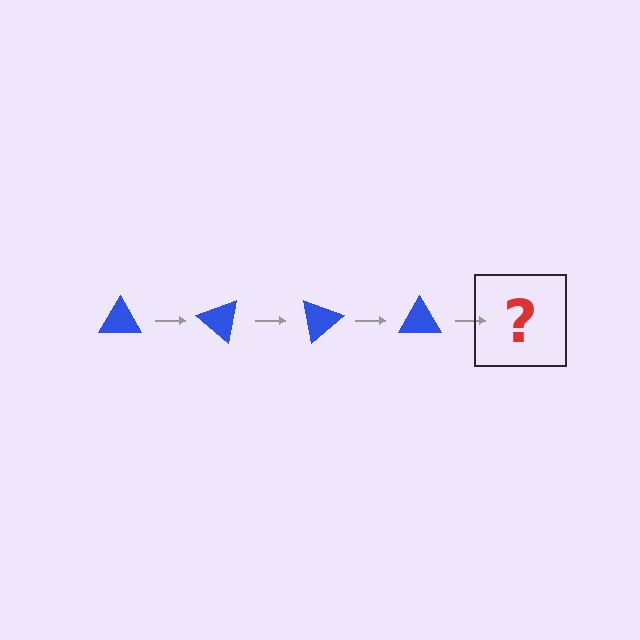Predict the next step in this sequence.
The next step is a blue triangle rotated 160 degrees.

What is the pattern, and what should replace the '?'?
The pattern is that the triangle rotates 40 degrees each step. The '?' should be a blue triangle rotated 160 degrees.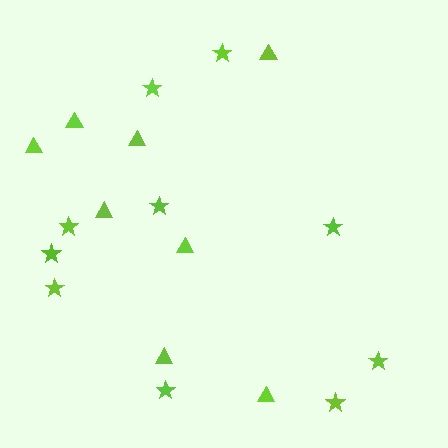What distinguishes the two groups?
There are 2 groups: one group of stars (10) and one group of triangles (8).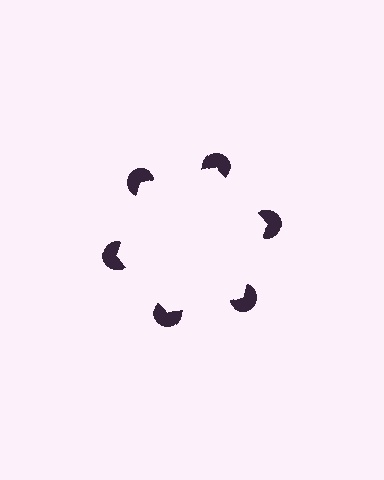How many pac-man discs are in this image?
There are 6 — one at each vertex of the illusory hexagon.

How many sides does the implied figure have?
6 sides.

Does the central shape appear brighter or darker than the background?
It typically appears slightly brighter than the background, even though no actual brightness change is drawn.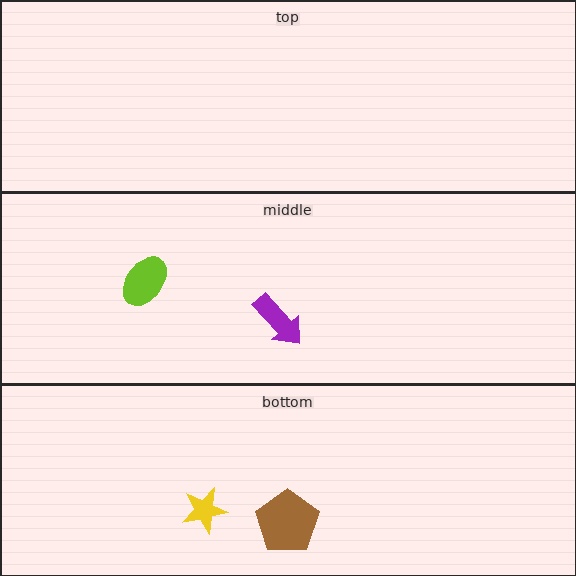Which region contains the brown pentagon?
The bottom region.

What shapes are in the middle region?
The purple arrow, the lime ellipse.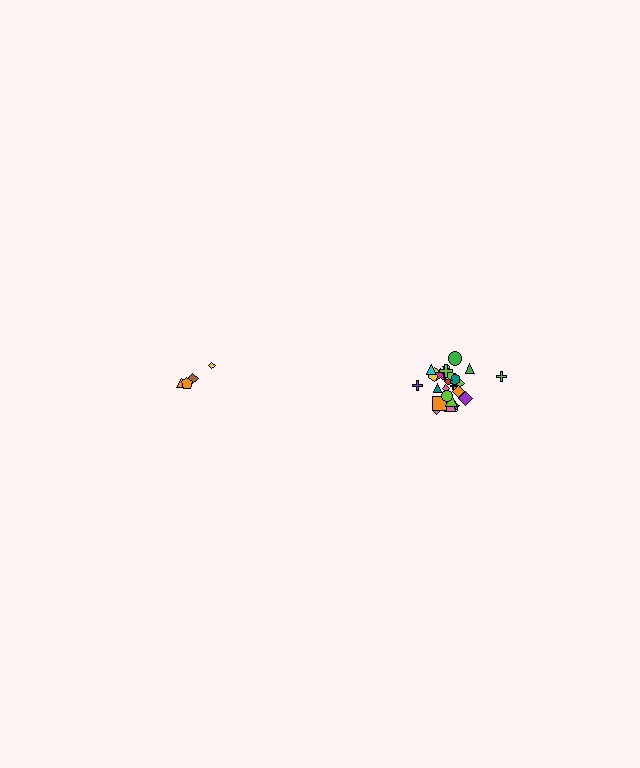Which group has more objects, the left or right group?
The right group.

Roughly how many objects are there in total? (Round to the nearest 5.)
Roughly 30 objects in total.